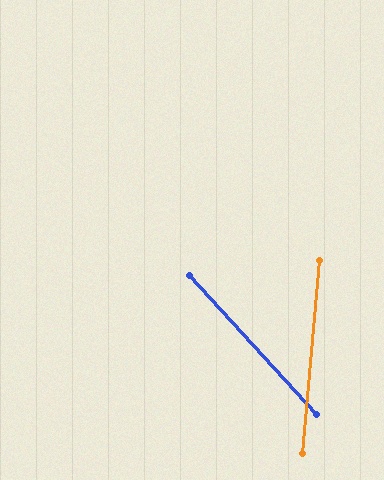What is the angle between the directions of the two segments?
Approximately 48 degrees.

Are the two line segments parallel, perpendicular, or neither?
Neither parallel nor perpendicular — they differ by about 48°.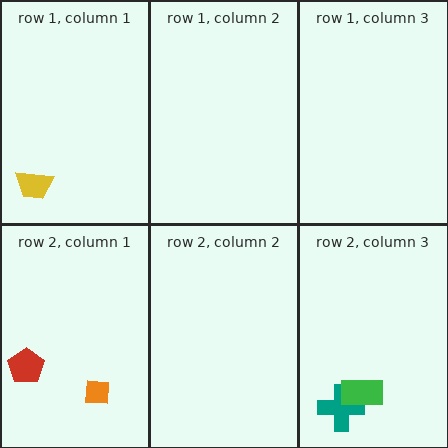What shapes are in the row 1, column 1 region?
The yellow trapezoid.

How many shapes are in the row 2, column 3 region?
2.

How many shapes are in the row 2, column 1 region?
2.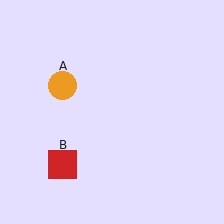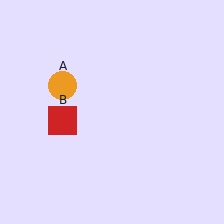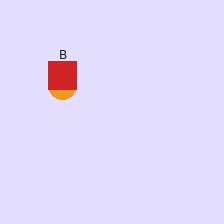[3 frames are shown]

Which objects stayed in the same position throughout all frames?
Orange circle (object A) remained stationary.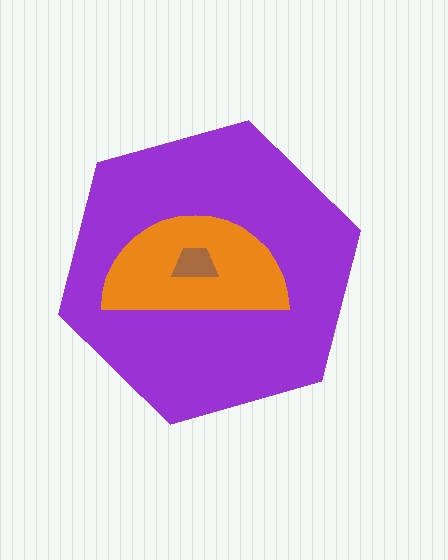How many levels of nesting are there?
3.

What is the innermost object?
The brown trapezoid.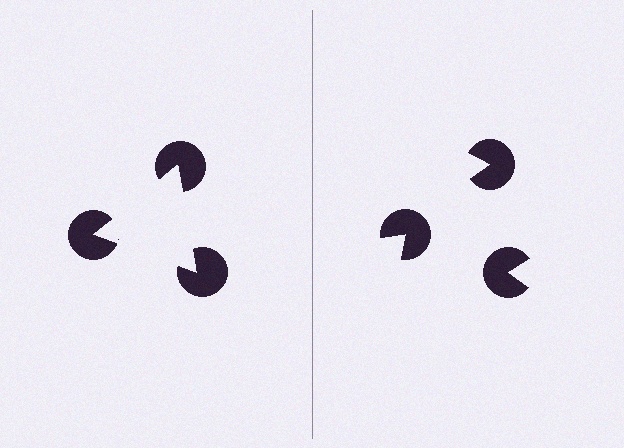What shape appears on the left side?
An illusory triangle.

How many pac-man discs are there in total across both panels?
6 — 3 on each side.